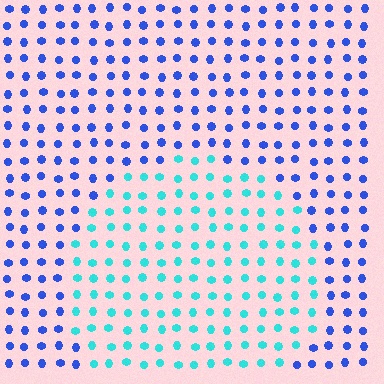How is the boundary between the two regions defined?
The boundary is defined purely by a slight shift in hue (about 50 degrees). Spacing, size, and orientation are identical on both sides.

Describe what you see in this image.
The image is filled with small blue elements in a uniform arrangement. A circle-shaped region is visible where the elements are tinted to a slightly different hue, forming a subtle color boundary.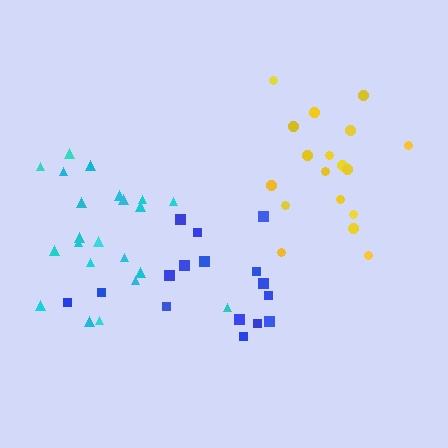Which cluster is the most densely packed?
Yellow.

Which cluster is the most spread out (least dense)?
Cyan.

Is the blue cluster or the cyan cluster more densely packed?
Blue.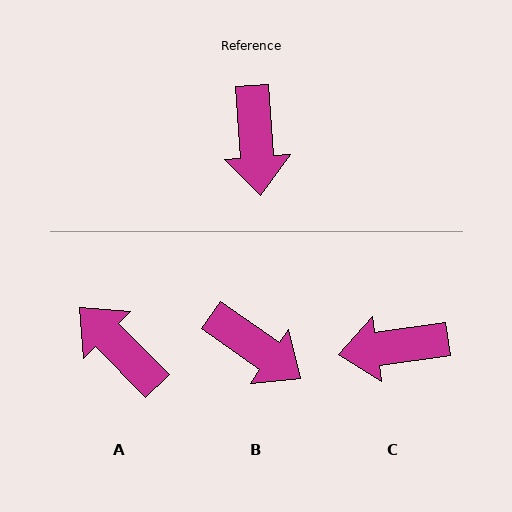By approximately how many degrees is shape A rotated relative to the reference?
Approximately 140 degrees clockwise.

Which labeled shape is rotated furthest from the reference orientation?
A, about 140 degrees away.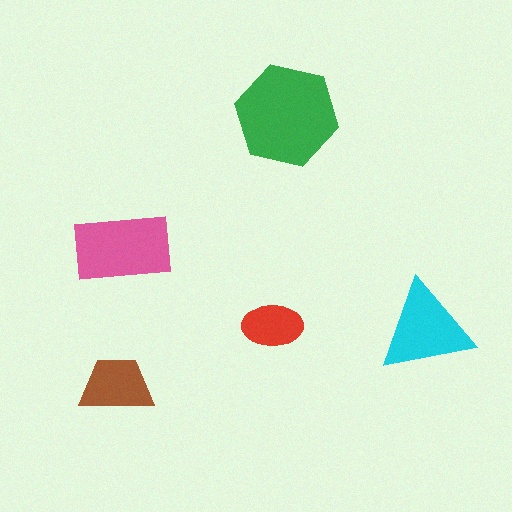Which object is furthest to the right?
The cyan triangle is rightmost.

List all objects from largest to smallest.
The green hexagon, the pink rectangle, the cyan triangle, the brown trapezoid, the red ellipse.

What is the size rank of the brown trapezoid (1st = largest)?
4th.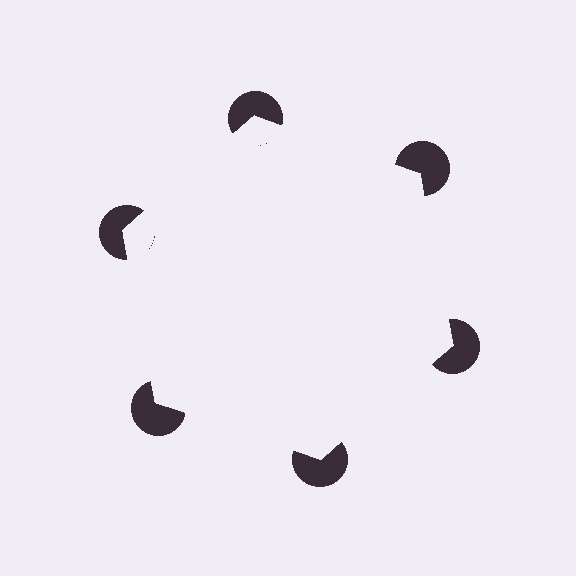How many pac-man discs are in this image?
There are 6 — one at each vertex of the illusory hexagon.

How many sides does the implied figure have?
6 sides.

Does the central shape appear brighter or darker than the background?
It typically appears slightly brighter than the background, even though no actual brightness change is drawn.